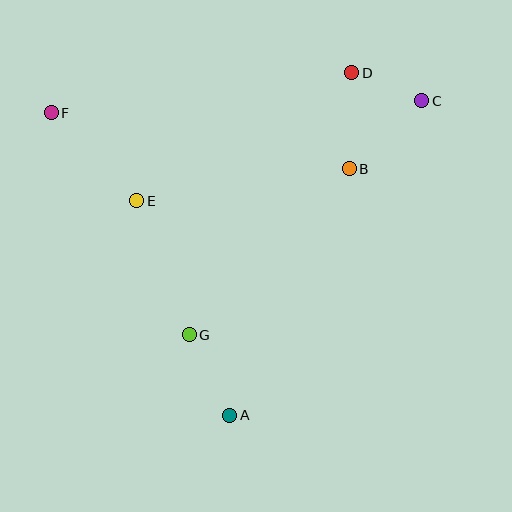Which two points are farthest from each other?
Points C and F are farthest from each other.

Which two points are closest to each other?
Points C and D are closest to each other.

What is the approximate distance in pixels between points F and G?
The distance between F and G is approximately 261 pixels.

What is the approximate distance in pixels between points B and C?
The distance between B and C is approximately 99 pixels.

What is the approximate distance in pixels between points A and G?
The distance between A and G is approximately 90 pixels.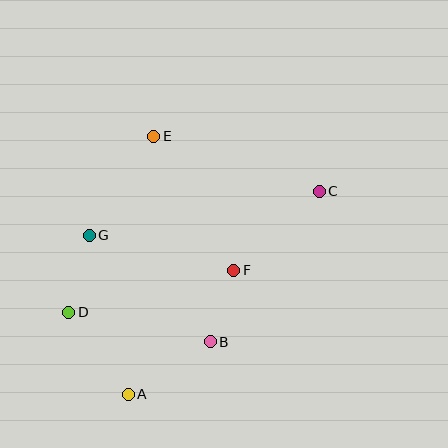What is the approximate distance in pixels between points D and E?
The distance between D and E is approximately 195 pixels.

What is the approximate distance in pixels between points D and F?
The distance between D and F is approximately 170 pixels.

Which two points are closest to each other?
Points B and F are closest to each other.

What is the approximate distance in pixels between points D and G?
The distance between D and G is approximately 80 pixels.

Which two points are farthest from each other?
Points A and C are farthest from each other.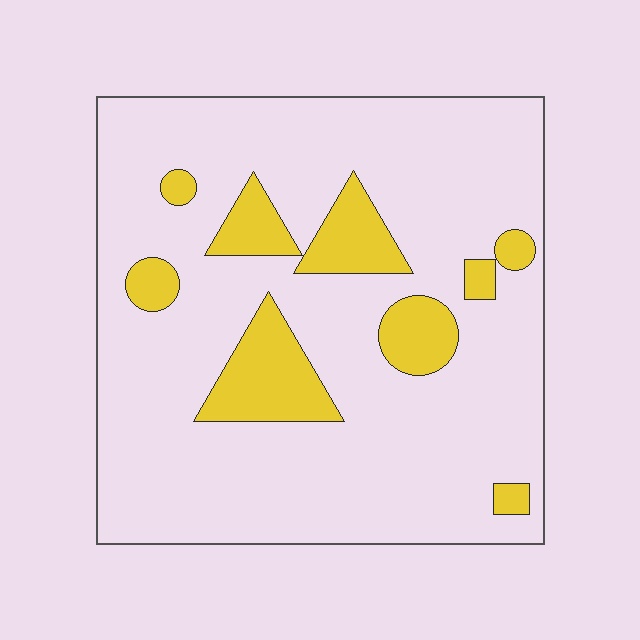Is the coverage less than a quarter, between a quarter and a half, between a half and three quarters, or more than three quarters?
Less than a quarter.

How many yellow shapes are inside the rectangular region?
9.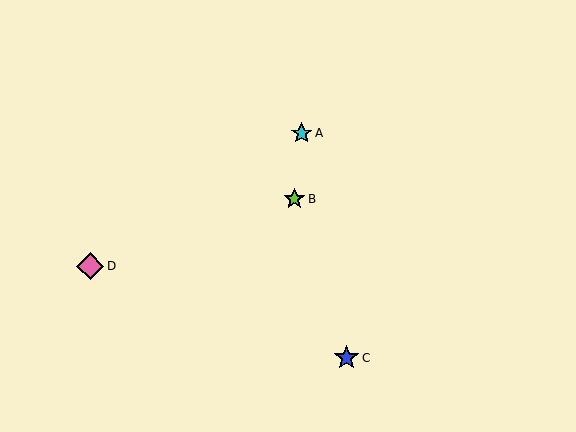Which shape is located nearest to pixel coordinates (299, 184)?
The lime star (labeled B) at (294, 199) is nearest to that location.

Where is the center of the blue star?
The center of the blue star is at (346, 358).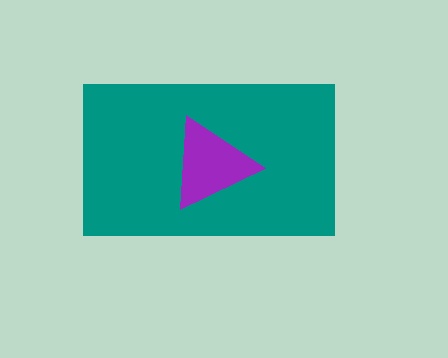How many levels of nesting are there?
2.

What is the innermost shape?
The purple triangle.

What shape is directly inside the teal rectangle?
The purple triangle.